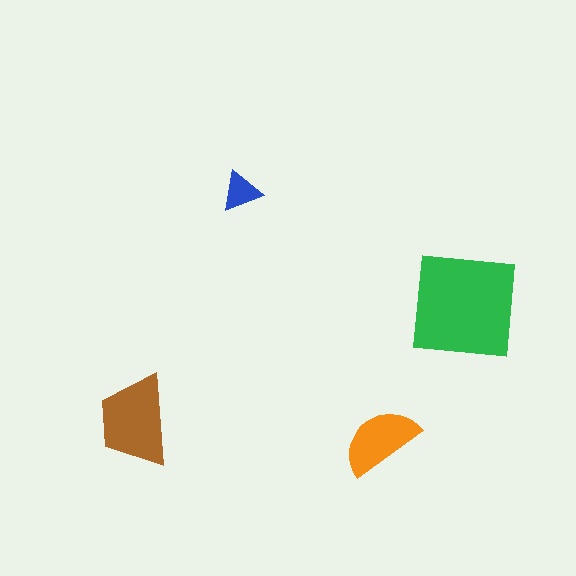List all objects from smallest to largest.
The blue triangle, the orange semicircle, the brown trapezoid, the green square.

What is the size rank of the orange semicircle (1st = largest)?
3rd.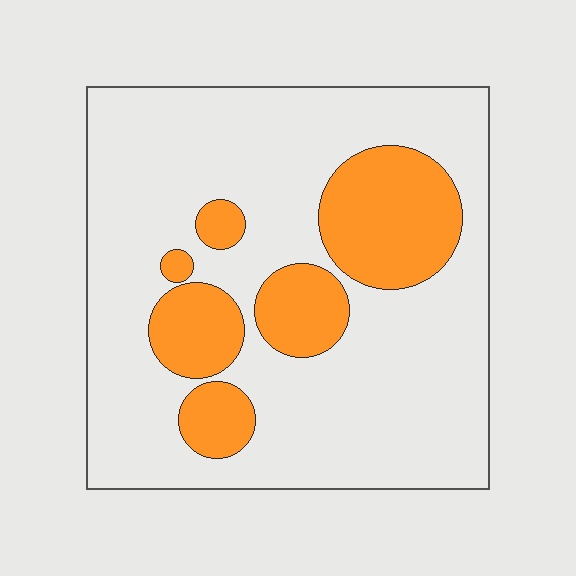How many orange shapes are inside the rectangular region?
6.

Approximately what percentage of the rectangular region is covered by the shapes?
Approximately 25%.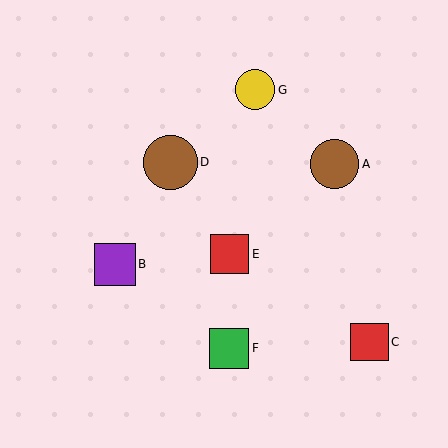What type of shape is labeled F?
Shape F is a green square.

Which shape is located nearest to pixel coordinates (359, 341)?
The red square (labeled C) at (369, 342) is nearest to that location.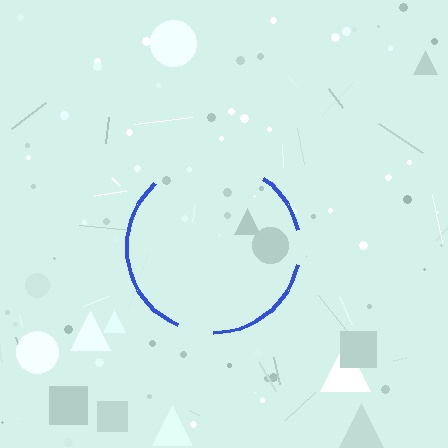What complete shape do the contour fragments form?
The contour fragments form a circle.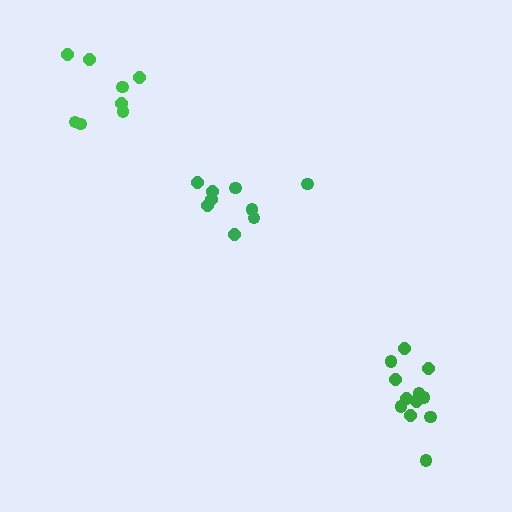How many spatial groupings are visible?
There are 3 spatial groupings.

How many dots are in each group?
Group 1: 9 dots, Group 2: 12 dots, Group 3: 8 dots (29 total).